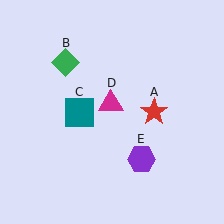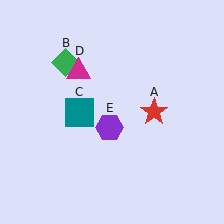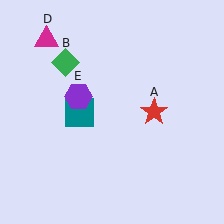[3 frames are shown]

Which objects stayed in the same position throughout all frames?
Red star (object A) and green diamond (object B) and teal square (object C) remained stationary.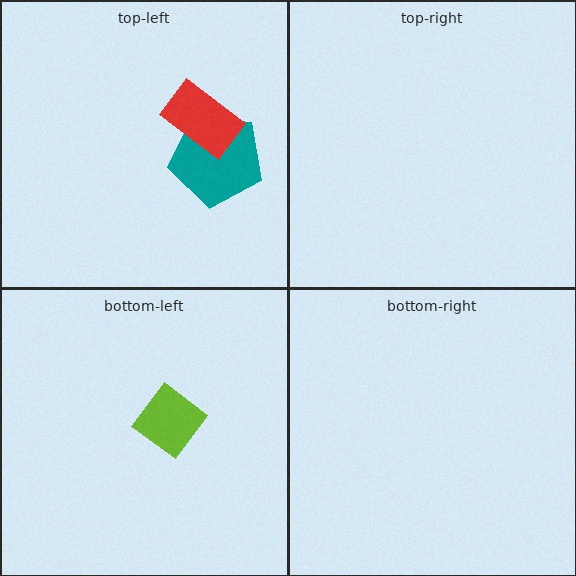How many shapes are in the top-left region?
2.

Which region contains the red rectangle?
The top-left region.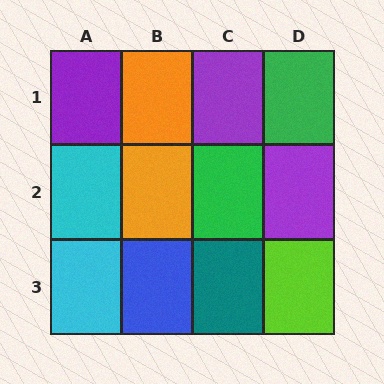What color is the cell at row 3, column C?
Teal.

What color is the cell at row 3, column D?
Lime.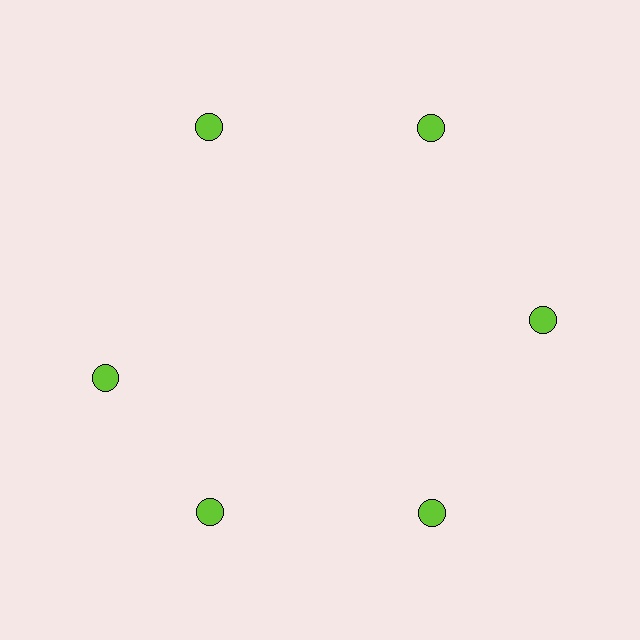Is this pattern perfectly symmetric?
No. The 6 lime circles are arranged in a ring, but one element near the 9 o'clock position is rotated out of alignment along the ring, breaking the 6-fold rotational symmetry.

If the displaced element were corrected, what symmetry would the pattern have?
It would have 6-fold rotational symmetry — the pattern would map onto itself every 60 degrees.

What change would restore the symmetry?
The symmetry would be restored by rotating it back into even spacing with its neighbors so that all 6 circles sit at equal angles and equal distance from the center.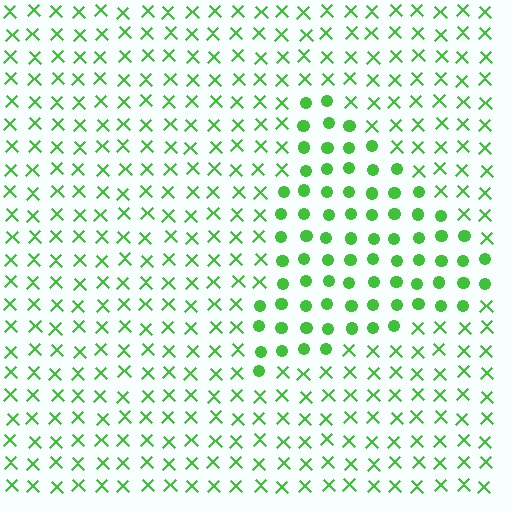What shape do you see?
I see a triangle.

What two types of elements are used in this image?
The image uses circles inside the triangle region and X marks outside it.